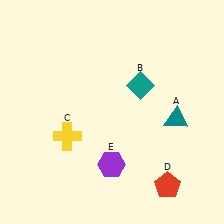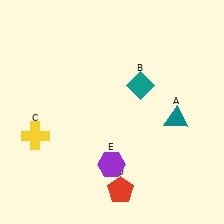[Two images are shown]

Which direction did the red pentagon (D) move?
The red pentagon (D) moved left.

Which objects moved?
The objects that moved are: the yellow cross (C), the red pentagon (D).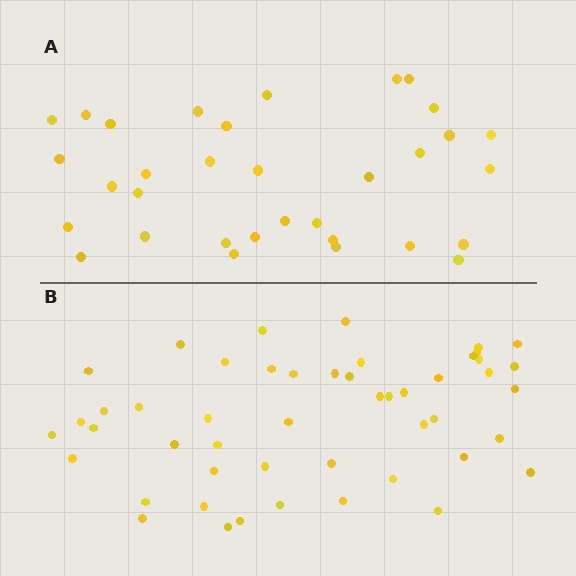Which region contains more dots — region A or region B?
Region B (the bottom region) has more dots.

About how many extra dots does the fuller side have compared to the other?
Region B has approximately 15 more dots than region A.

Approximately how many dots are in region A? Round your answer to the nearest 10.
About 30 dots. (The exact count is 33, which rounds to 30.)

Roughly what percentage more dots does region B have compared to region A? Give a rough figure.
About 50% more.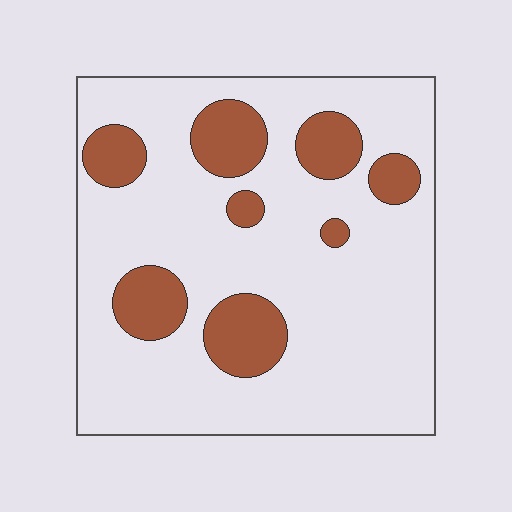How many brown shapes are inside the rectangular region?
8.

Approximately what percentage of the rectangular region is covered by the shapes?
Approximately 20%.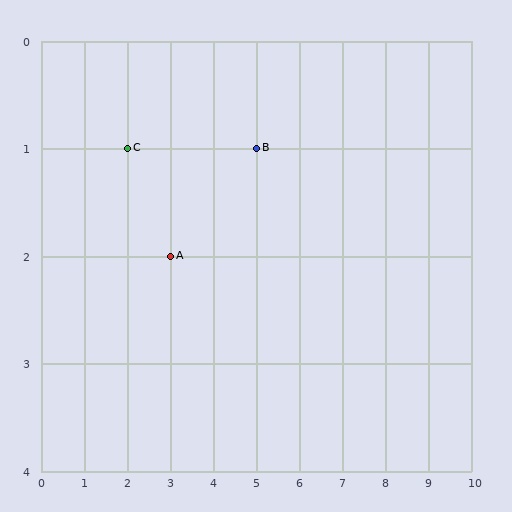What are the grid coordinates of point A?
Point A is at grid coordinates (3, 2).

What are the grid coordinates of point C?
Point C is at grid coordinates (2, 1).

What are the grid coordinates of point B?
Point B is at grid coordinates (5, 1).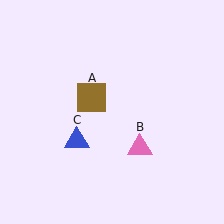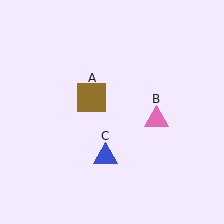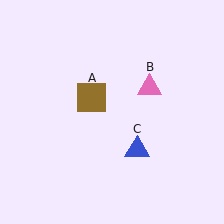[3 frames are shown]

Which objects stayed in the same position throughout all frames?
Brown square (object A) remained stationary.